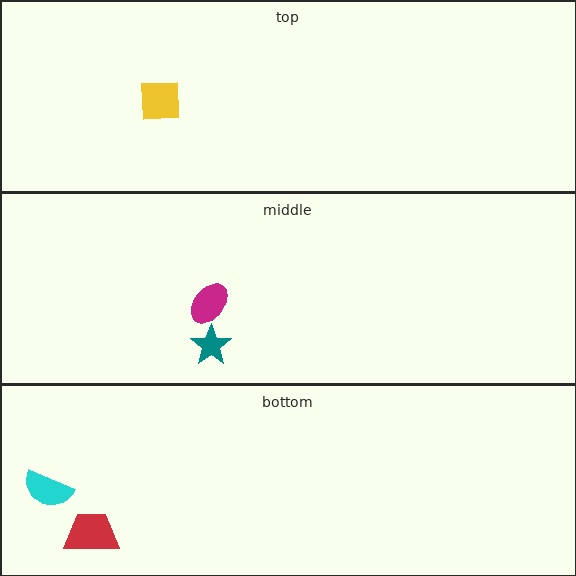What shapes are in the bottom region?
The red trapezoid, the cyan semicircle.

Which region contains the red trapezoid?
The bottom region.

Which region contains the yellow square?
The top region.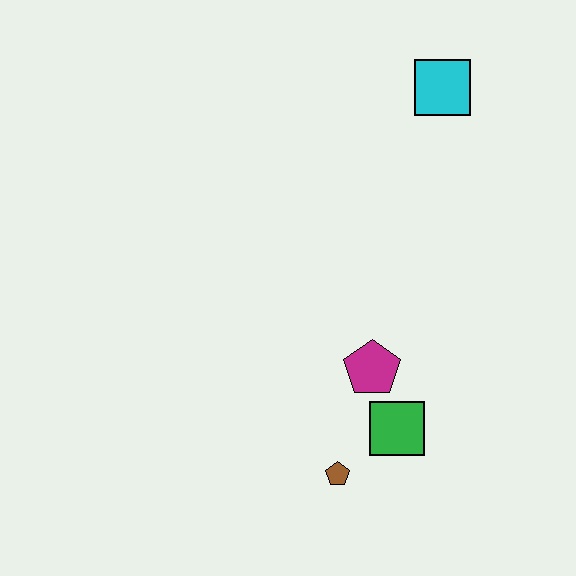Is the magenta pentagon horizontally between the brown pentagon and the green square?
Yes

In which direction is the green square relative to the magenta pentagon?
The green square is below the magenta pentagon.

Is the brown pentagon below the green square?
Yes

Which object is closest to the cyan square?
The magenta pentagon is closest to the cyan square.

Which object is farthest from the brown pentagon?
The cyan square is farthest from the brown pentagon.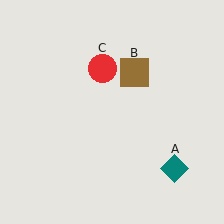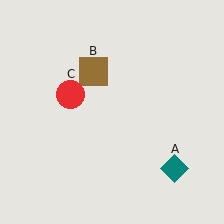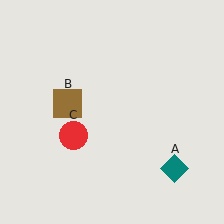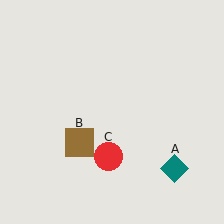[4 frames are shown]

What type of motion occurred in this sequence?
The brown square (object B), red circle (object C) rotated counterclockwise around the center of the scene.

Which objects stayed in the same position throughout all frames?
Teal diamond (object A) remained stationary.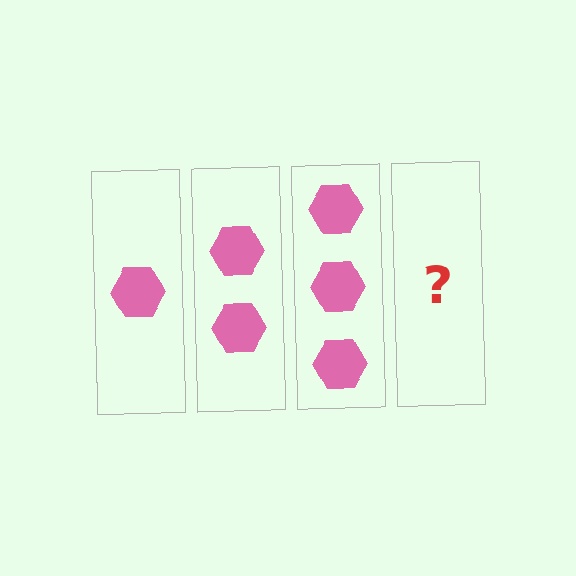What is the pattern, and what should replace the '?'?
The pattern is that each step adds one more hexagon. The '?' should be 4 hexagons.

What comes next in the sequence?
The next element should be 4 hexagons.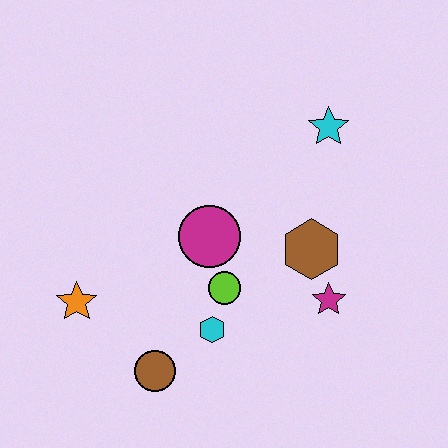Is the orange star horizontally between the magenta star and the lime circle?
No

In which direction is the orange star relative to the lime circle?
The orange star is to the left of the lime circle.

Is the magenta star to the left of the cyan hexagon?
No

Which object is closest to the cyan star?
The brown hexagon is closest to the cyan star.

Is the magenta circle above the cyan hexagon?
Yes